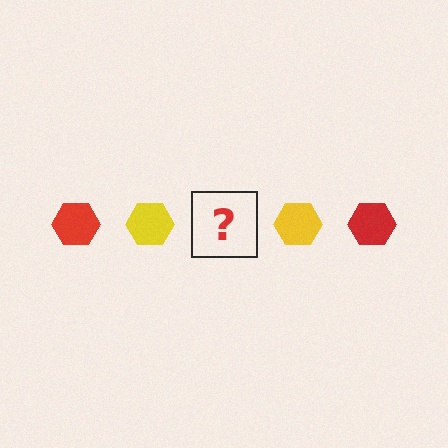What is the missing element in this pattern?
The missing element is a red hexagon.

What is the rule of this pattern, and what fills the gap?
The rule is that the pattern cycles through red, yellow hexagons. The gap should be filled with a red hexagon.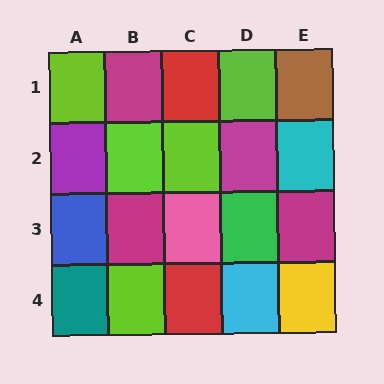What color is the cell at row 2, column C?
Lime.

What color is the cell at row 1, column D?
Lime.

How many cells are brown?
1 cell is brown.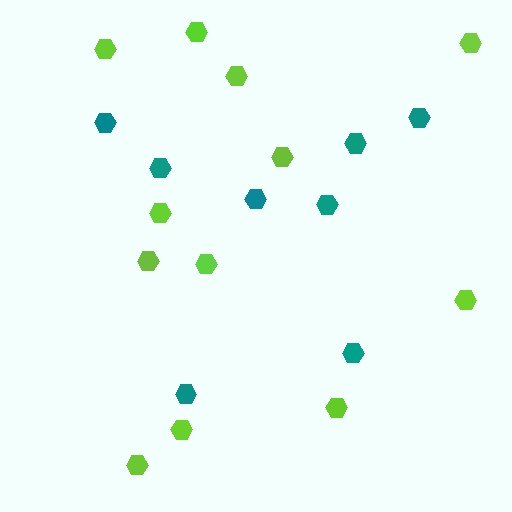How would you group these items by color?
There are 2 groups: one group of lime hexagons (12) and one group of teal hexagons (8).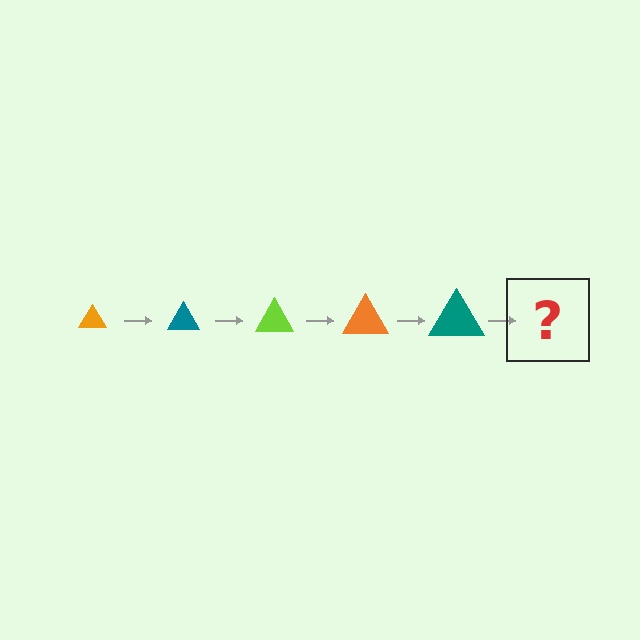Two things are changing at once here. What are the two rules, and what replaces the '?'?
The two rules are that the triangle grows larger each step and the color cycles through orange, teal, and lime. The '?' should be a lime triangle, larger than the previous one.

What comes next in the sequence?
The next element should be a lime triangle, larger than the previous one.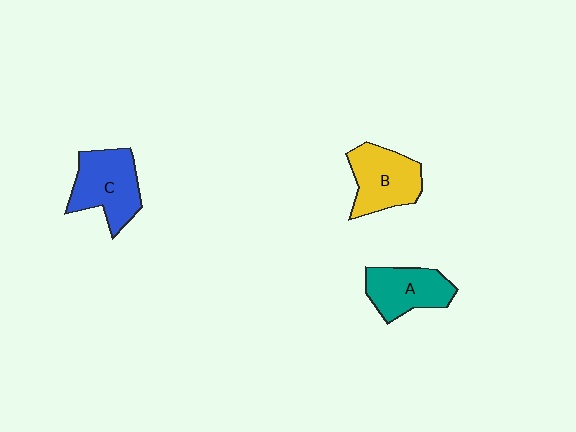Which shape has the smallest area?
Shape A (teal).